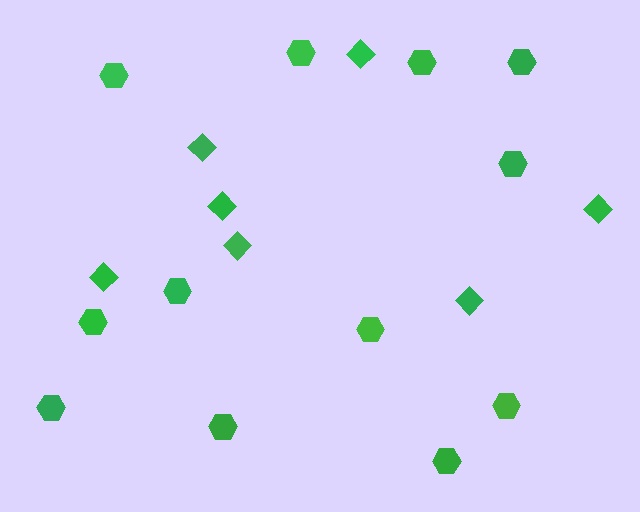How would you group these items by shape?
There are 2 groups: one group of diamonds (7) and one group of hexagons (12).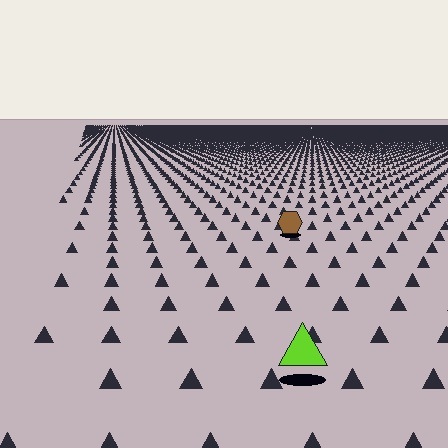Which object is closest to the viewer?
The lime triangle is closest. The texture marks near it are larger and more spread out.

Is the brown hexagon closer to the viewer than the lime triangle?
No. The lime triangle is closer — you can tell from the texture gradient: the ground texture is coarser near it.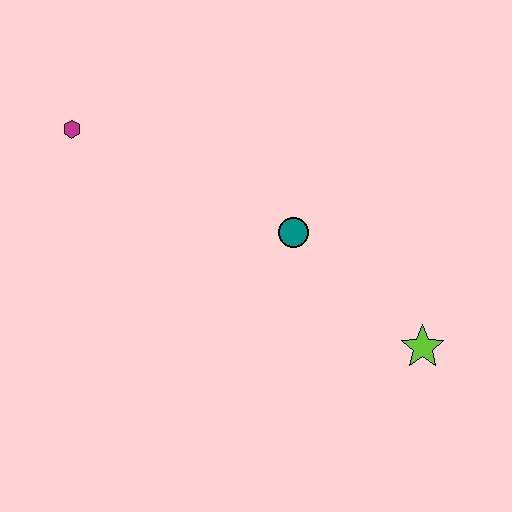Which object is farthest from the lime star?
The magenta hexagon is farthest from the lime star.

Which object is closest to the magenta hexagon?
The teal circle is closest to the magenta hexagon.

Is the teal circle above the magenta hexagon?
No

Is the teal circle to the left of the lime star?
Yes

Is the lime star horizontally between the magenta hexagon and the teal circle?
No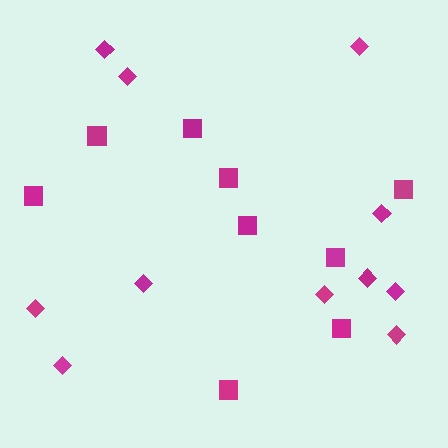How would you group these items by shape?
There are 2 groups: one group of diamonds (11) and one group of squares (9).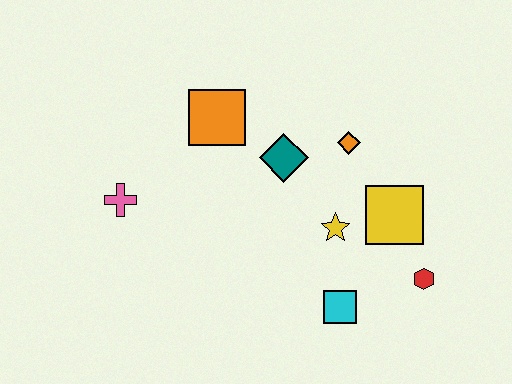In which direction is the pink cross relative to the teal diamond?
The pink cross is to the left of the teal diamond.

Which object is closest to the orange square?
The teal diamond is closest to the orange square.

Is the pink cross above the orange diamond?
No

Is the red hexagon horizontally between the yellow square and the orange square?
No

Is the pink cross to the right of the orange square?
No